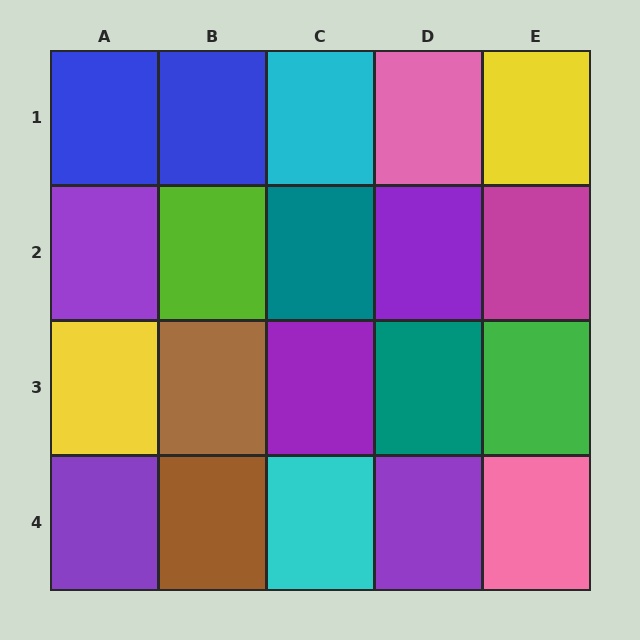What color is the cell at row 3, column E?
Green.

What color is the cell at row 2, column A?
Purple.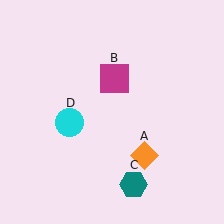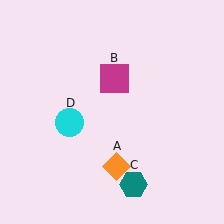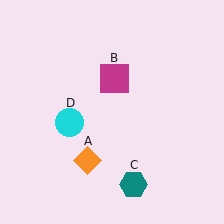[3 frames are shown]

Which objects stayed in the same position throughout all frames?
Magenta square (object B) and teal hexagon (object C) and cyan circle (object D) remained stationary.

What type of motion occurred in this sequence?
The orange diamond (object A) rotated clockwise around the center of the scene.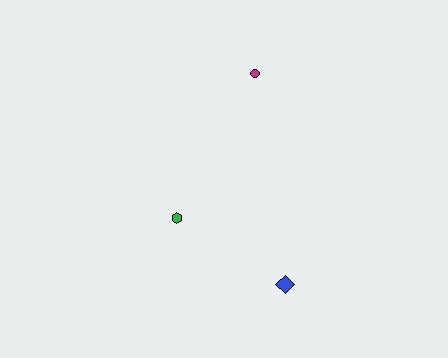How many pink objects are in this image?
There are no pink objects.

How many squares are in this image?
There are no squares.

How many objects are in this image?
There are 3 objects.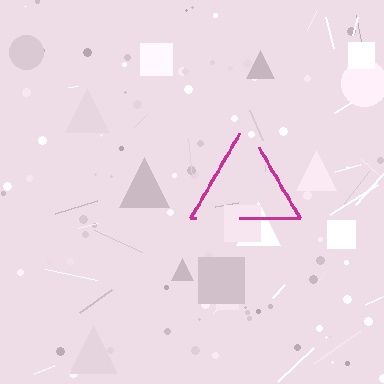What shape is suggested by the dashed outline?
The dashed outline suggests a triangle.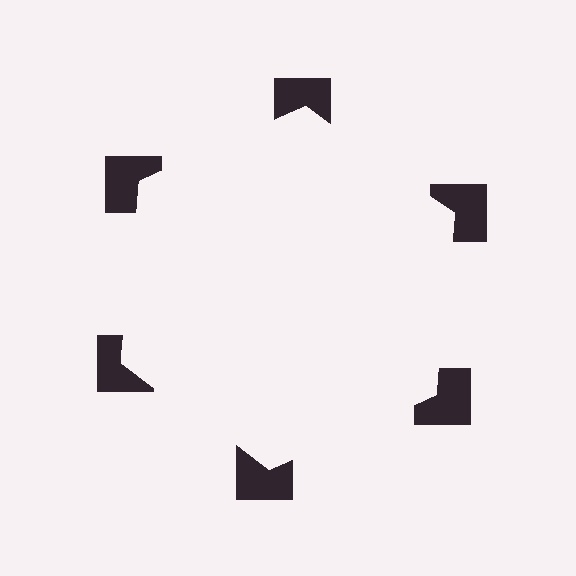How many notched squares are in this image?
There are 6 — one at each vertex of the illusory hexagon.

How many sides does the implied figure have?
6 sides.